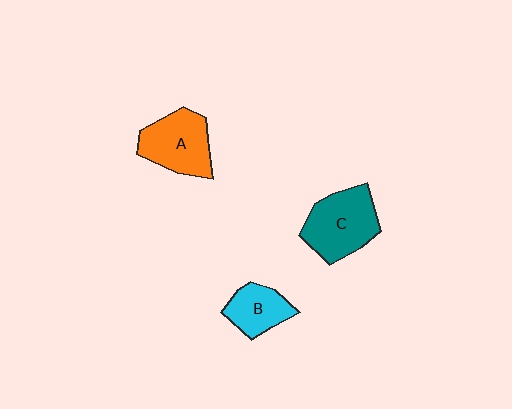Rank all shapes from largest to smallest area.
From largest to smallest: C (teal), A (orange), B (cyan).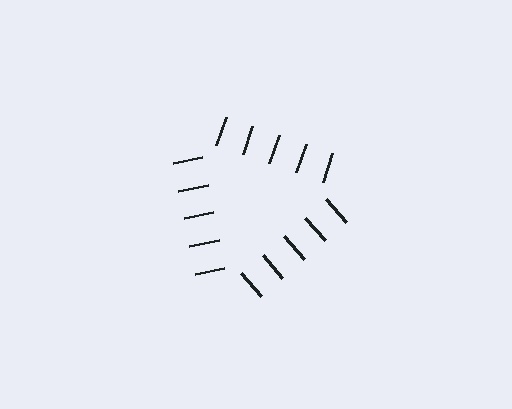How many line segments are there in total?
15 — 5 along each of the 3 edges.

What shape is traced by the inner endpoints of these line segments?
An illusory triangle — the line segments terminate on its edges but no continuous stroke is drawn.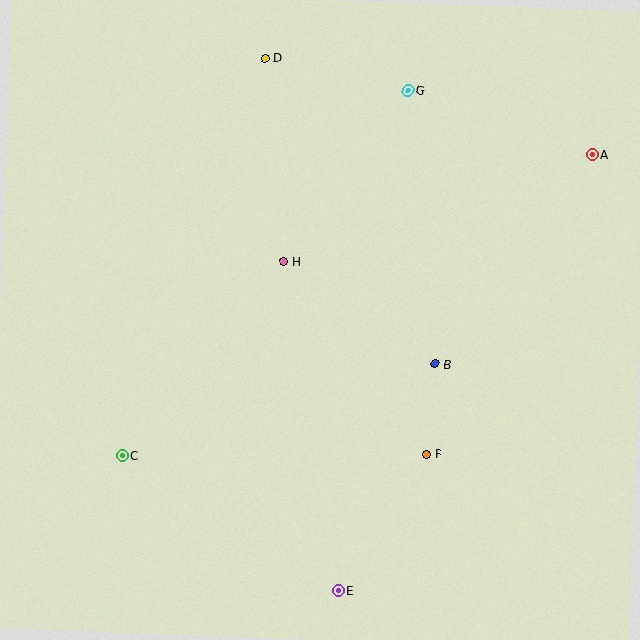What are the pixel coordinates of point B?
Point B is at (435, 364).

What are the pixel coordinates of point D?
Point D is at (265, 58).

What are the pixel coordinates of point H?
Point H is at (284, 261).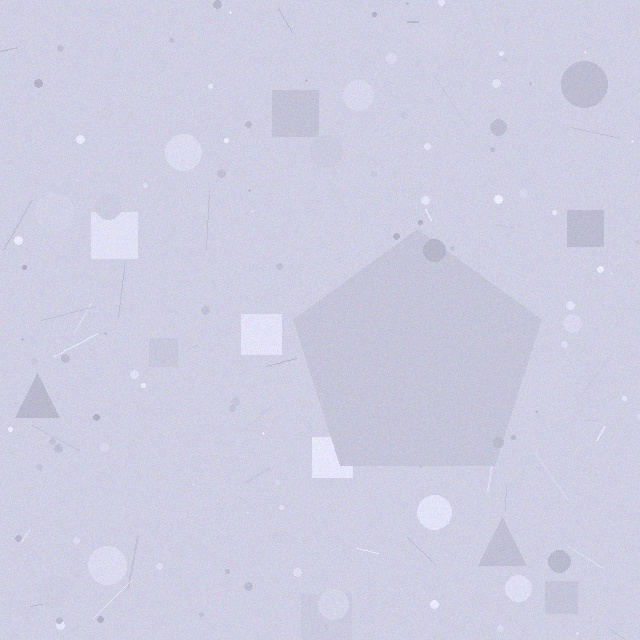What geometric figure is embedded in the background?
A pentagon is embedded in the background.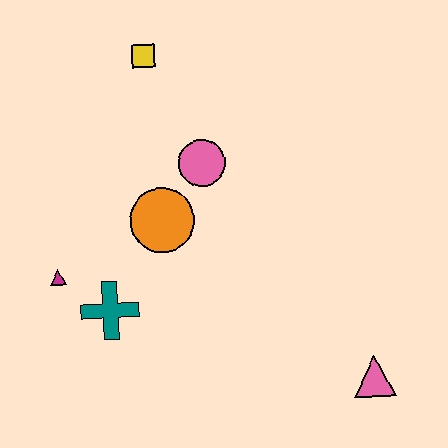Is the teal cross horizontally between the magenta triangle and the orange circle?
Yes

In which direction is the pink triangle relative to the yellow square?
The pink triangle is below the yellow square.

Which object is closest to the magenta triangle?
The teal cross is closest to the magenta triangle.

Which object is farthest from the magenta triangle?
The pink triangle is farthest from the magenta triangle.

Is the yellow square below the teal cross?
No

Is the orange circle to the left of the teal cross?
No